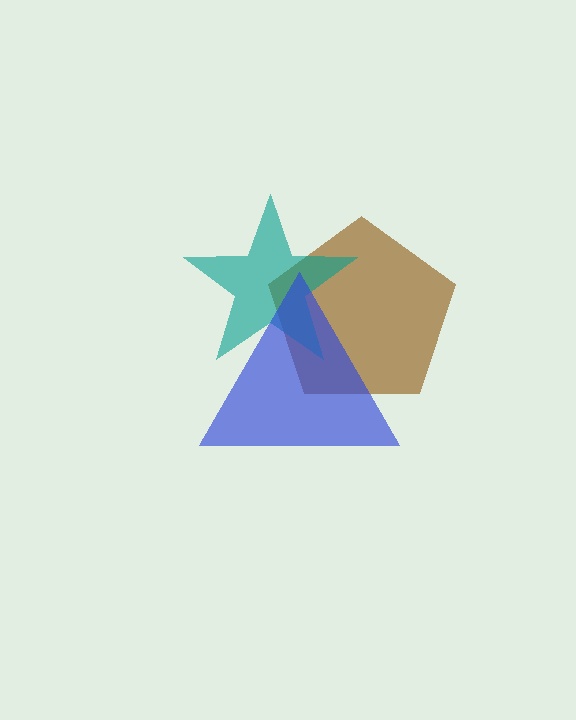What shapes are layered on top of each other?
The layered shapes are: a brown pentagon, a teal star, a blue triangle.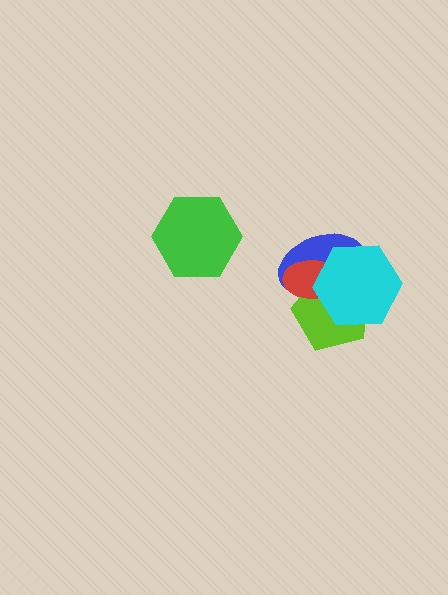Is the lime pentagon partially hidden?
Yes, it is partially covered by another shape.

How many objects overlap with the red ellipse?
3 objects overlap with the red ellipse.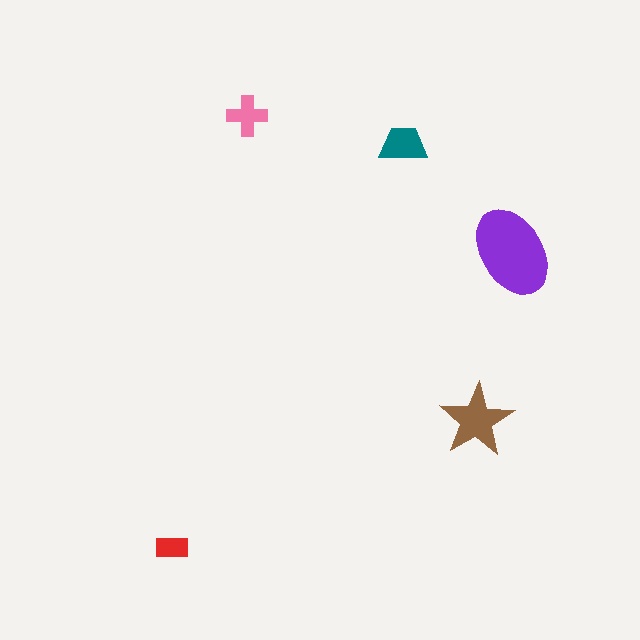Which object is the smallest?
The red rectangle.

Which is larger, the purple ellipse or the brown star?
The purple ellipse.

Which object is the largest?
The purple ellipse.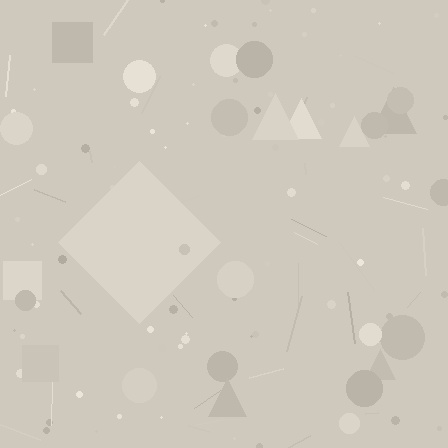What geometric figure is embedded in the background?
A diamond is embedded in the background.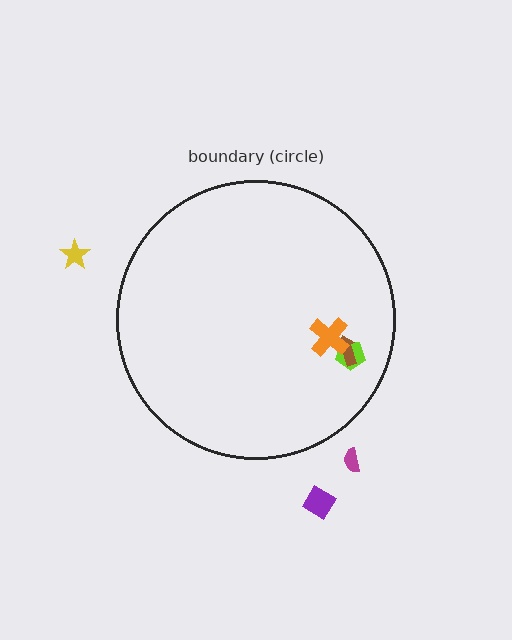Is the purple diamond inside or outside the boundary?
Outside.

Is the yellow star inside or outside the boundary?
Outside.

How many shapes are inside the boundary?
3 inside, 3 outside.